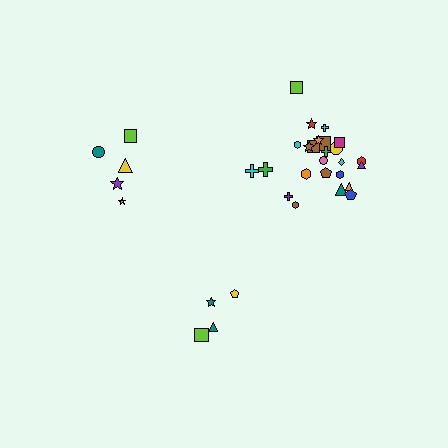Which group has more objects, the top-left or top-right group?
The top-right group.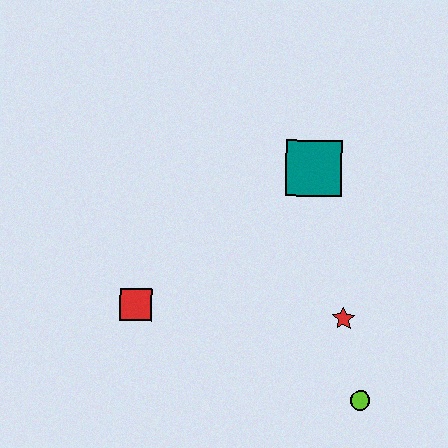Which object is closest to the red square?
The red star is closest to the red square.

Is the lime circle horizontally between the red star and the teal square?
No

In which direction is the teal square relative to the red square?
The teal square is to the right of the red square.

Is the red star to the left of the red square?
No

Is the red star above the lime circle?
Yes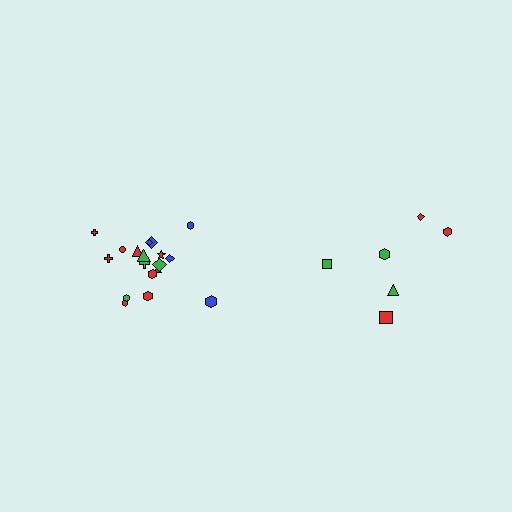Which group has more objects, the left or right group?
The left group.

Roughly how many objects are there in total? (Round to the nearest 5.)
Roughly 25 objects in total.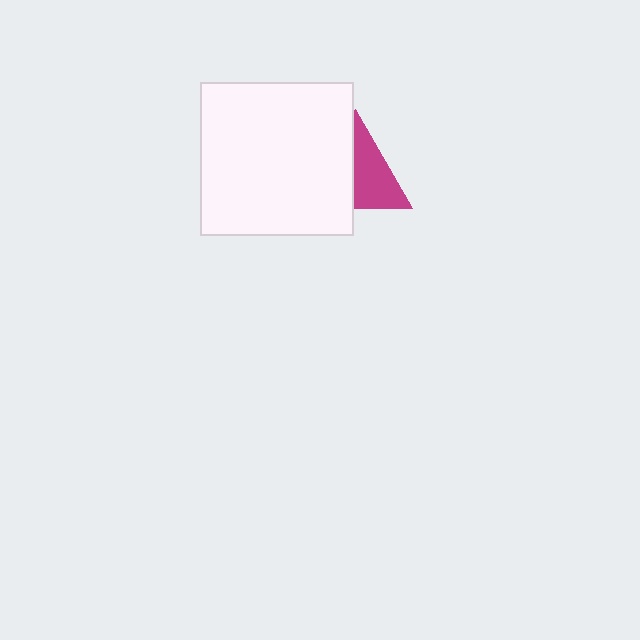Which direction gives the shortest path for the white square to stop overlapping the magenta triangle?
Moving left gives the shortest separation.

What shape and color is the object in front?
The object in front is a white square.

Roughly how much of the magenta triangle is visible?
About half of it is visible (roughly 53%).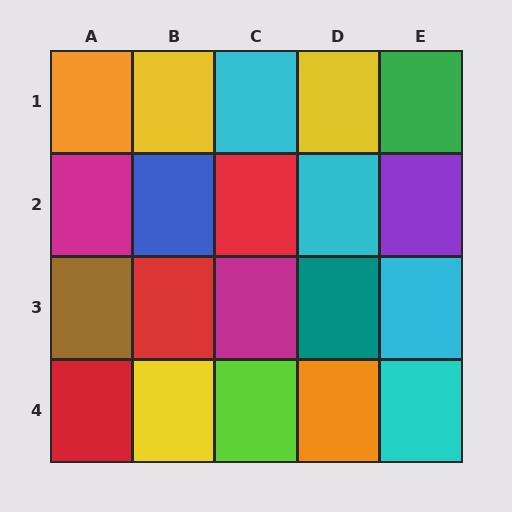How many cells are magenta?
2 cells are magenta.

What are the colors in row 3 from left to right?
Brown, red, magenta, teal, cyan.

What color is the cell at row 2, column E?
Purple.